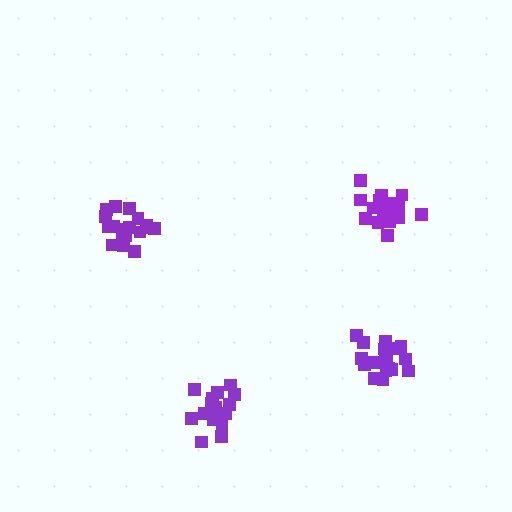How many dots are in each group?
Group 1: 17 dots, Group 2: 19 dots, Group 3: 18 dots, Group 4: 19 dots (73 total).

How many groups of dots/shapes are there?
There are 4 groups.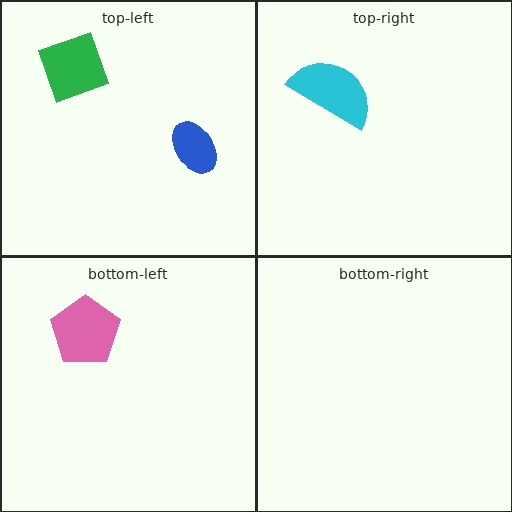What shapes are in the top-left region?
The green square, the blue ellipse.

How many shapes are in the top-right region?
1.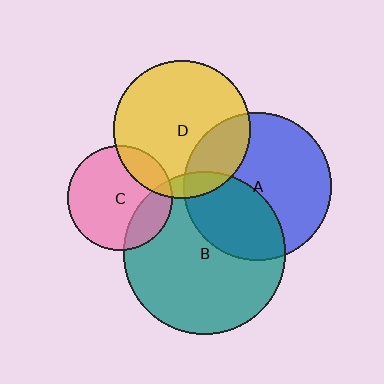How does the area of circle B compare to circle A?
Approximately 1.2 times.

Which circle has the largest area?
Circle B (teal).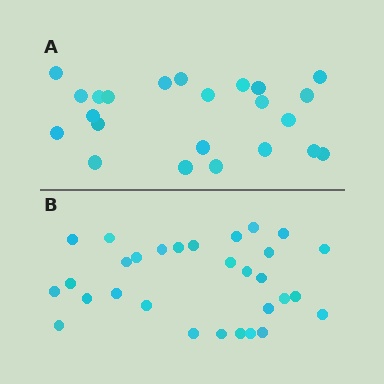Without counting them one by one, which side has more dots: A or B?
Region B (the bottom region) has more dots.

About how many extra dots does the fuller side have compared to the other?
Region B has roughly 8 or so more dots than region A.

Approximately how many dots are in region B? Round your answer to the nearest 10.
About 30 dots.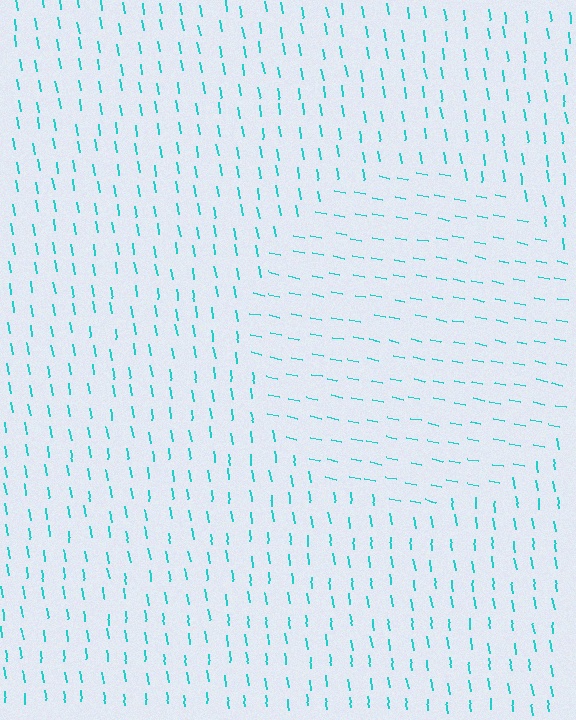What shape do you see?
I see a circle.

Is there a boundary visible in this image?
Yes, there is a texture boundary formed by a change in line orientation.